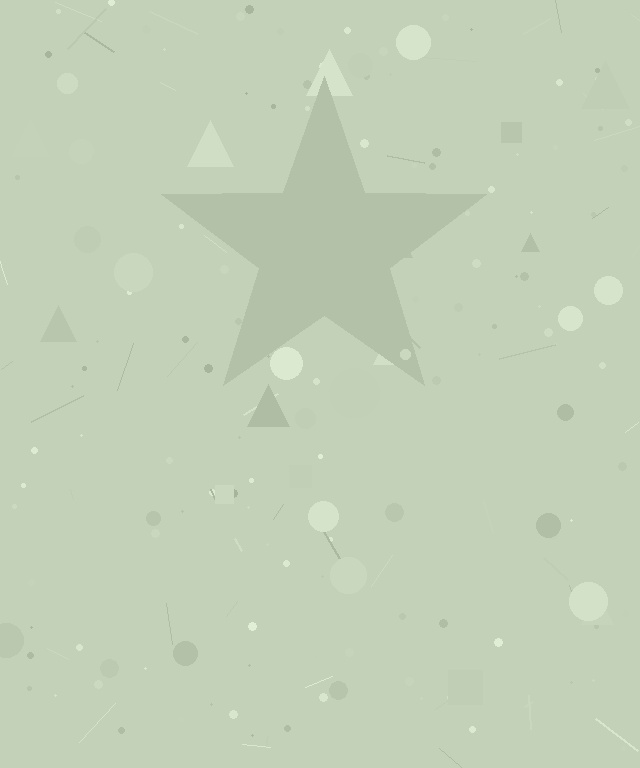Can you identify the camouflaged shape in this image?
The camouflaged shape is a star.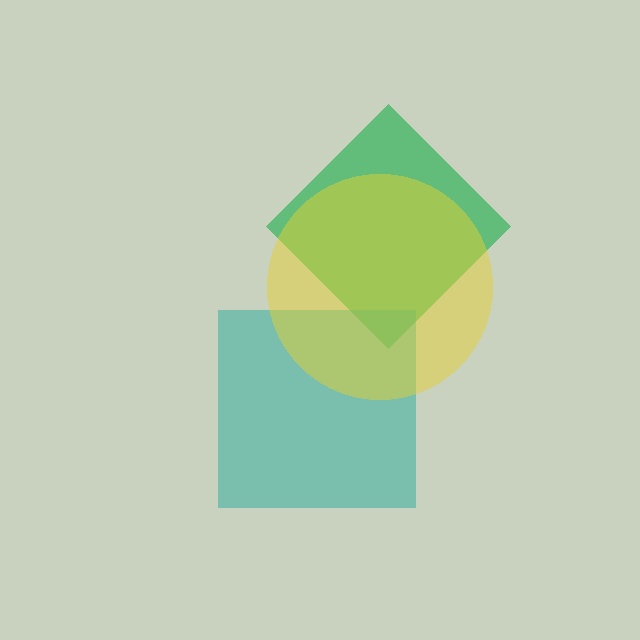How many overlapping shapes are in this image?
There are 3 overlapping shapes in the image.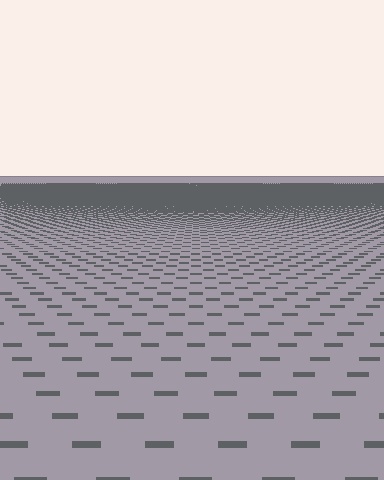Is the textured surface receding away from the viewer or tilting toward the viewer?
The surface is receding away from the viewer. Texture elements get smaller and denser toward the top.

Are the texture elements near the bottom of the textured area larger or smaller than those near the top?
Larger. Near the bottom, elements are closer to the viewer and appear at a bigger on-screen size.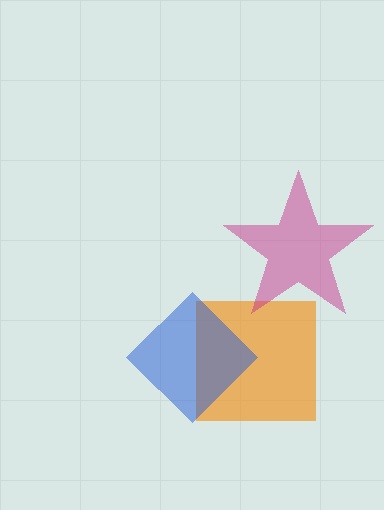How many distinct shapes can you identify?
There are 3 distinct shapes: an orange square, a blue diamond, a magenta star.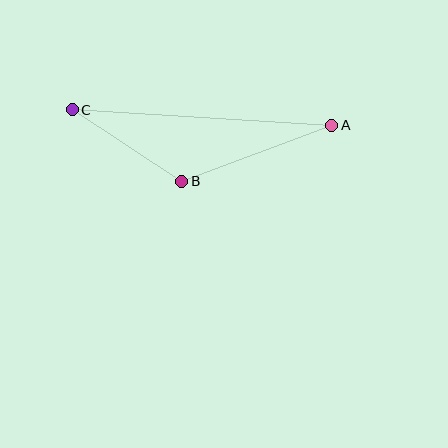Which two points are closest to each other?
Points B and C are closest to each other.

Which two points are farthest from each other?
Points A and C are farthest from each other.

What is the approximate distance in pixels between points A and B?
The distance between A and B is approximately 160 pixels.